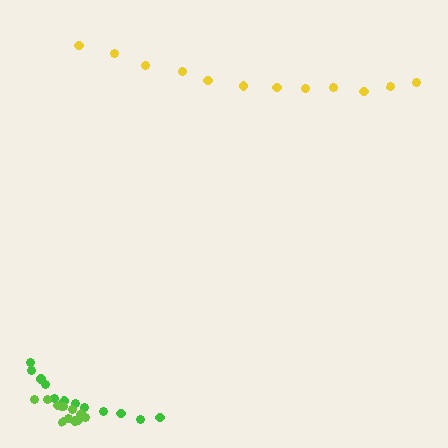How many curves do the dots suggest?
There are 3 distinct paths.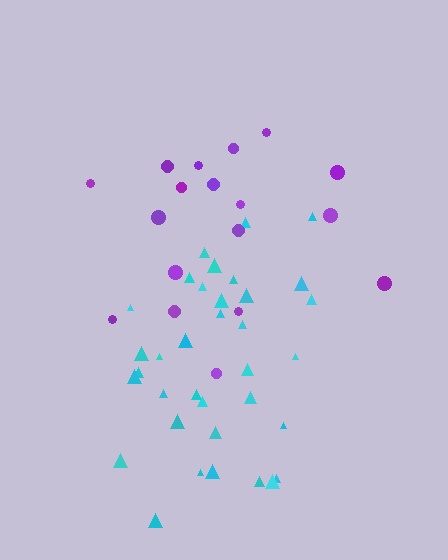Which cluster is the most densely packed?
Cyan.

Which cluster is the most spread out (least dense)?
Purple.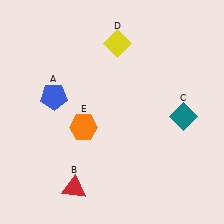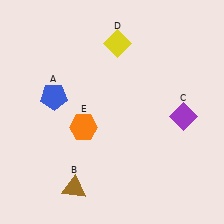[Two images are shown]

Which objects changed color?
B changed from red to brown. C changed from teal to purple.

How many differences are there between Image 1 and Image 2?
There are 2 differences between the two images.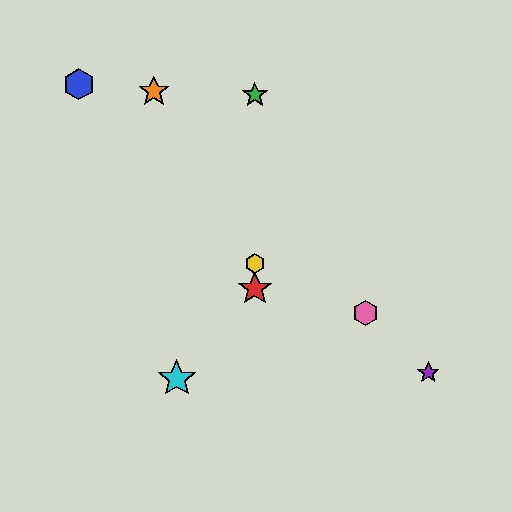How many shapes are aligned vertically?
3 shapes (the red star, the green star, the yellow hexagon) are aligned vertically.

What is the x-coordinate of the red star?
The red star is at x≈255.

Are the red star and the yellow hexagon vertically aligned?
Yes, both are at x≈255.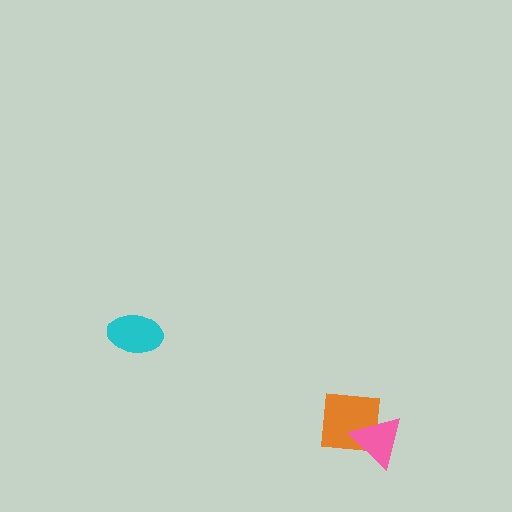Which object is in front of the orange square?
The pink triangle is in front of the orange square.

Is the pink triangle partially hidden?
No, no other shape covers it.